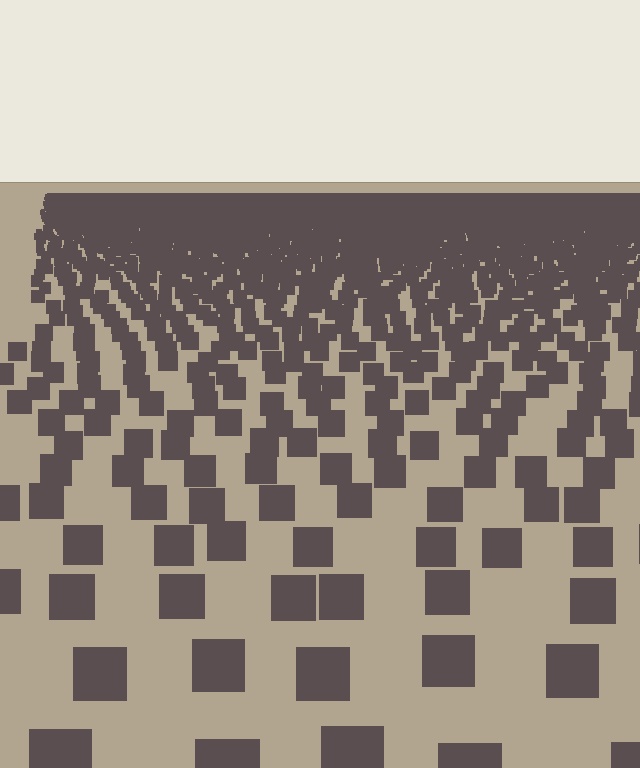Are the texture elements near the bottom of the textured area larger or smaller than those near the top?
Larger. Near the bottom, elements are closer to the viewer and appear at a bigger on-screen size.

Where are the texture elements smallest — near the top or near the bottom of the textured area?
Near the top.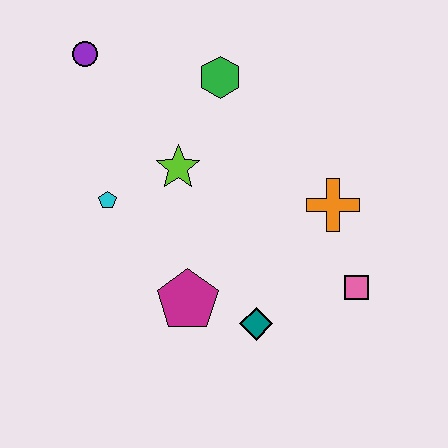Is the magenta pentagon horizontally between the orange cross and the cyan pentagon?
Yes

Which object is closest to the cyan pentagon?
The lime star is closest to the cyan pentagon.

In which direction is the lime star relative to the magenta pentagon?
The lime star is above the magenta pentagon.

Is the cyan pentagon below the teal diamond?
No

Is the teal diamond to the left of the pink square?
Yes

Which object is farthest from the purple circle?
The pink square is farthest from the purple circle.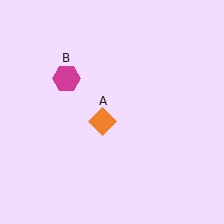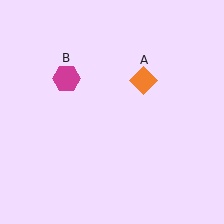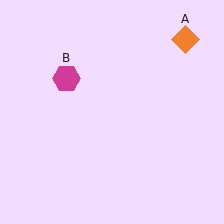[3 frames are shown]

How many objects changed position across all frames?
1 object changed position: orange diamond (object A).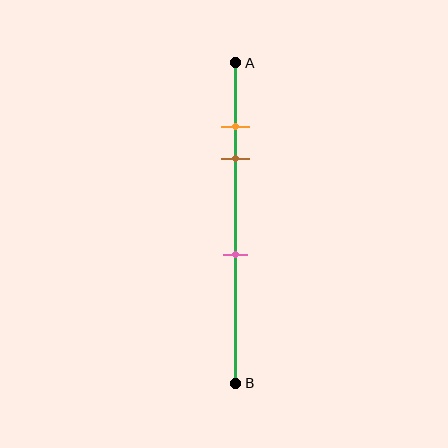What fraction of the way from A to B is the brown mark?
The brown mark is approximately 30% (0.3) of the way from A to B.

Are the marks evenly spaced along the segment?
No, the marks are not evenly spaced.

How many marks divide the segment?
There are 3 marks dividing the segment.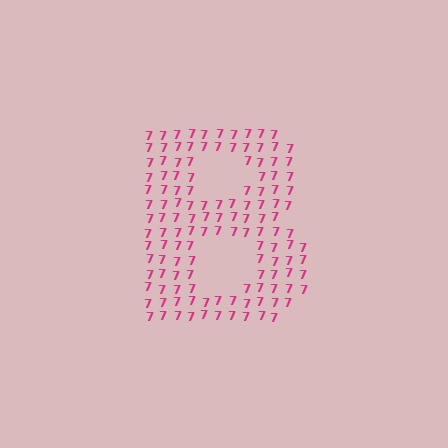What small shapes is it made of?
It is made of small digit 7's.